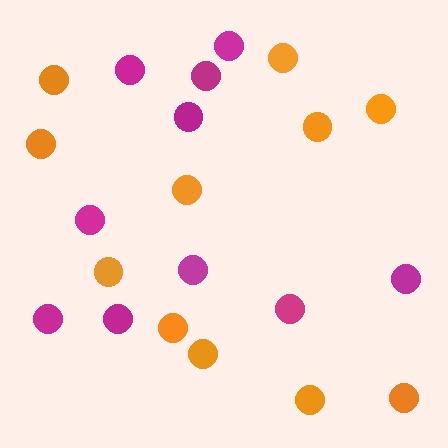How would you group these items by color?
There are 2 groups: one group of magenta circles (10) and one group of orange circles (11).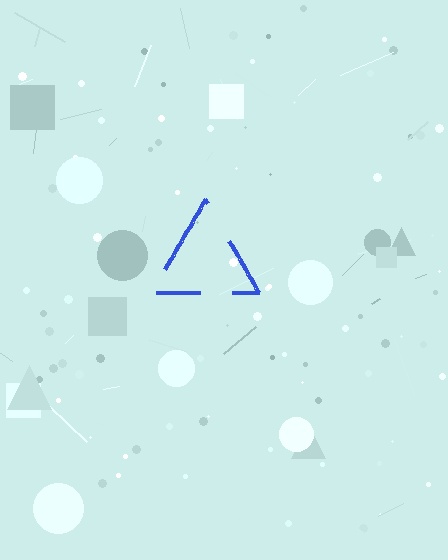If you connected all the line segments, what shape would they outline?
They would outline a triangle.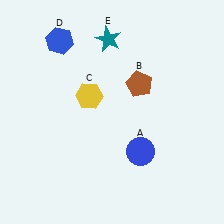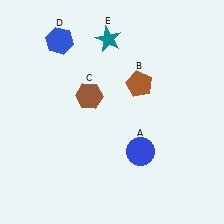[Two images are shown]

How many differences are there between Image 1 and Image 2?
There is 1 difference between the two images.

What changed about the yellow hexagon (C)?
In Image 1, C is yellow. In Image 2, it changed to brown.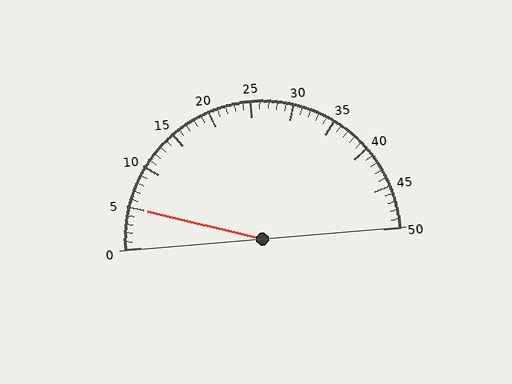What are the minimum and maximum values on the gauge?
The gauge ranges from 0 to 50.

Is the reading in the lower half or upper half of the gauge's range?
The reading is in the lower half of the range (0 to 50).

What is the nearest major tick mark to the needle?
The nearest major tick mark is 5.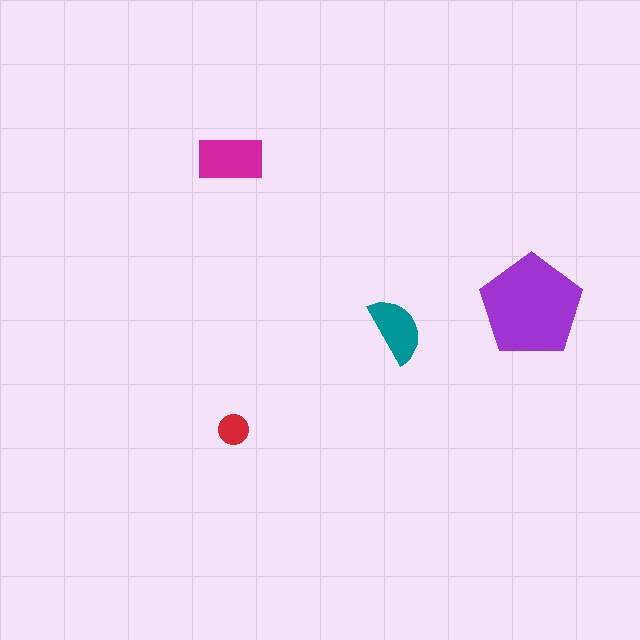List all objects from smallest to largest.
The red circle, the teal semicircle, the magenta rectangle, the purple pentagon.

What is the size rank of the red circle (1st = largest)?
4th.